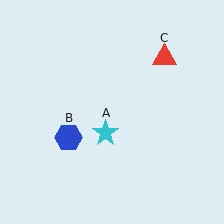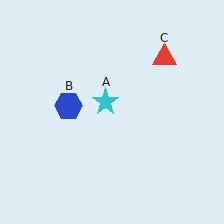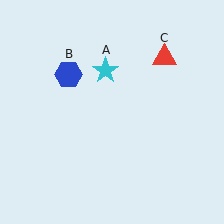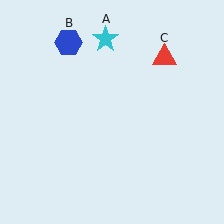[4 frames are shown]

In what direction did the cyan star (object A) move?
The cyan star (object A) moved up.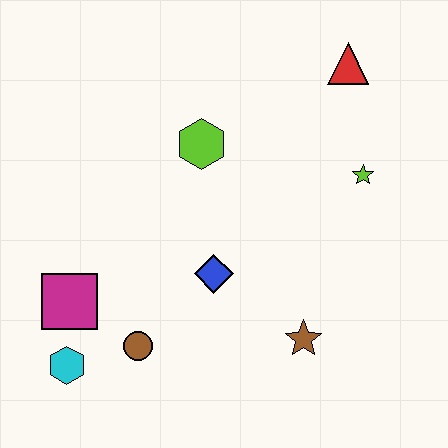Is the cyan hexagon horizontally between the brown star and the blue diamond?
No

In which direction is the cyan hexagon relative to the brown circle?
The cyan hexagon is to the left of the brown circle.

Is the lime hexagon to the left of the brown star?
Yes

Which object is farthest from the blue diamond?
The red triangle is farthest from the blue diamond.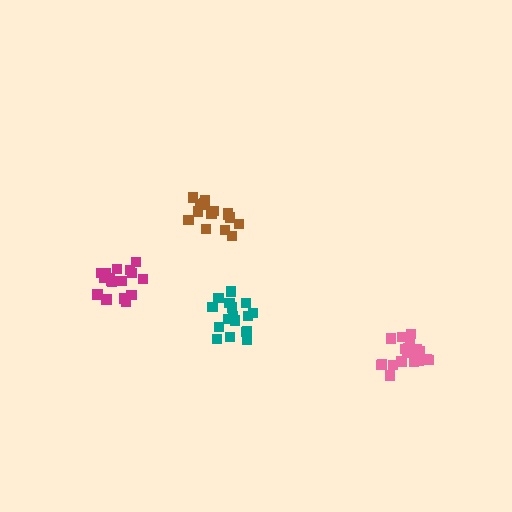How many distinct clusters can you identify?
There are 4 distinct clusters.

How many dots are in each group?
Group 1: 17 dots, Group 2: 17 dots, Group 3: 20 dots, Group 4: 18 dots (72 total).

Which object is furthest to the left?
The magenta cluster is leftmost.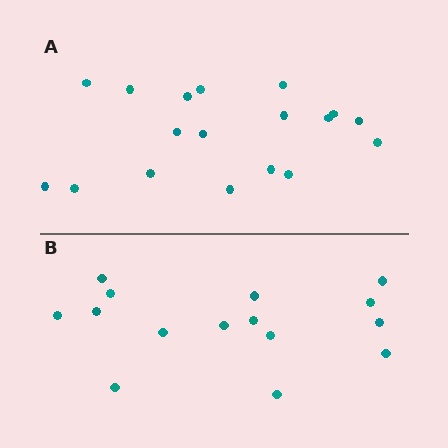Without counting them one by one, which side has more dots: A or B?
Region A (the top region) has more dots.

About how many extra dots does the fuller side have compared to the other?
Region A has just a few more — roughly 2 or 3 more dots than region B.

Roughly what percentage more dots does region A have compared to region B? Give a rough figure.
About 20% more.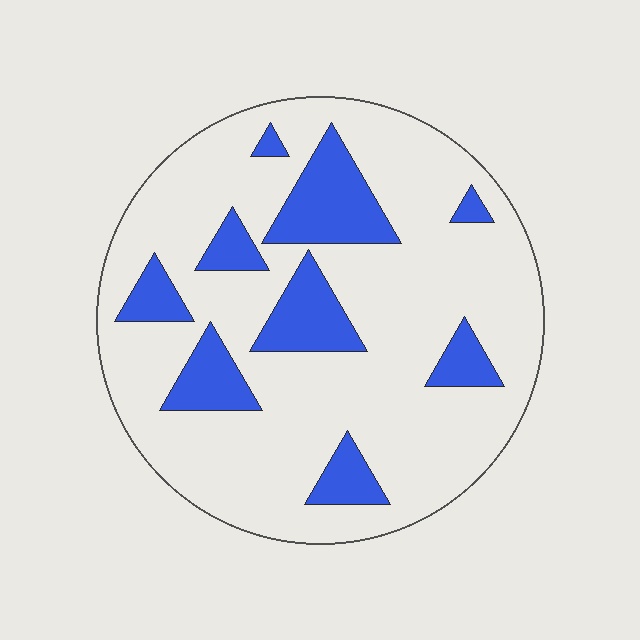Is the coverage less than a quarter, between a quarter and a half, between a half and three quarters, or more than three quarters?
Less than a quarter.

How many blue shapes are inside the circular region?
9.